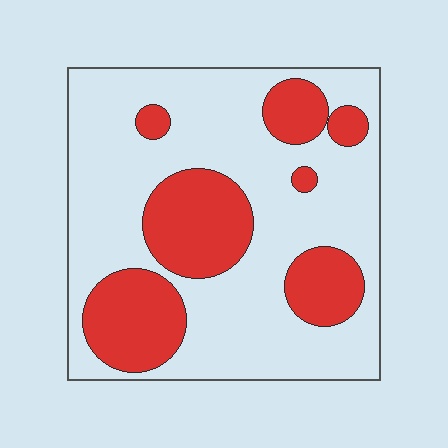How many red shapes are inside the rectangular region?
7.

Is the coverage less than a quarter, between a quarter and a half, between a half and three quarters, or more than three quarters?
Between a quarter and a half.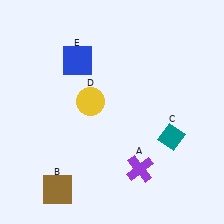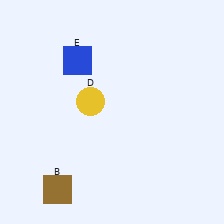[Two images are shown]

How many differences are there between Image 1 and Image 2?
There are 2 differences between the two images.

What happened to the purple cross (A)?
The purple cross (A) was removed in Image 2. It was in the bottom-right area of Image 1.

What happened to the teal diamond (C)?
The teal diamond (C) was removed in Image 2. It was in the bottom-right area of Image 1.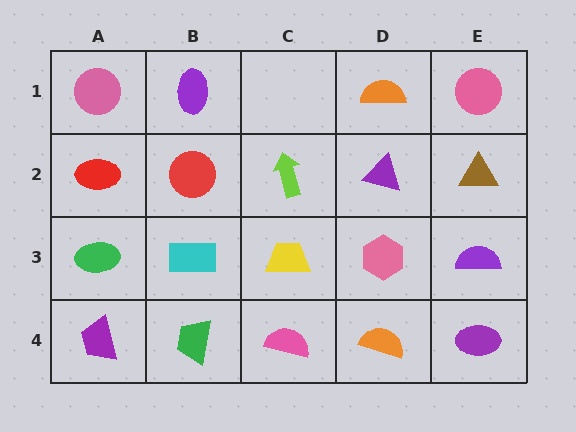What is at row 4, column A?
A purple trapezoid.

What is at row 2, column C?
A lime arrow.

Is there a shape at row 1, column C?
No, that cell is empty.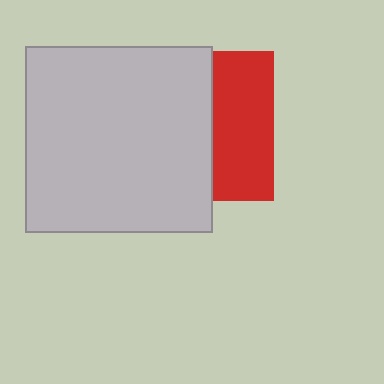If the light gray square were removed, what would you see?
You would see the complete red square.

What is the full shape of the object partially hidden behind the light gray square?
The partially hidden object is a red square.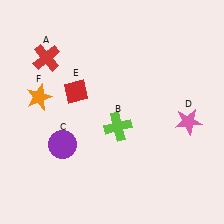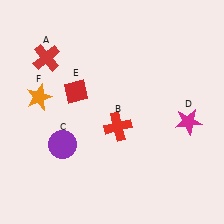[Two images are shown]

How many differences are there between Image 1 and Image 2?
There are 2 differences between the two images.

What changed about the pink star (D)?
In Image 1, D is pink. In Image 2, it changed to magenta.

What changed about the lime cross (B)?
In Image 1, B is lime. In Image 2, it changed to red.